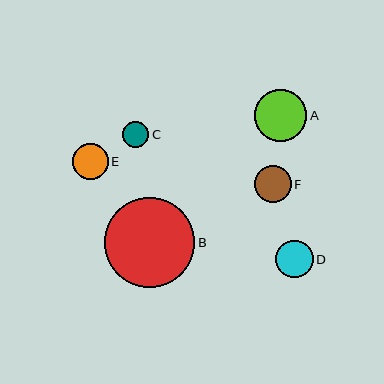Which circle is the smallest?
Circle C is the smallest with a size of approximately 26 pixels.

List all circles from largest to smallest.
From largest to smallest: B, A, D, F, E, C.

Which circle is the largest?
Circle B is the largest with a size of approximately 90 pixels.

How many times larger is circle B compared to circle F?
Circle B is approximately 2.4 times the size of circle F.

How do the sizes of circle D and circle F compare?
Circle D and circle F are approximately the same size.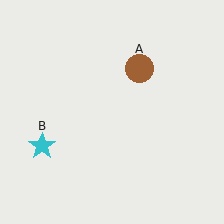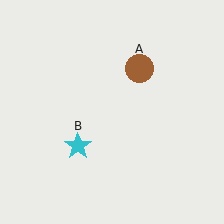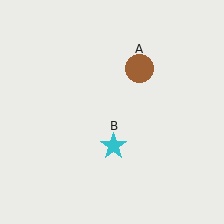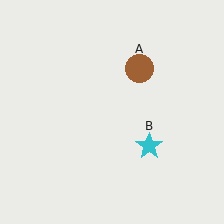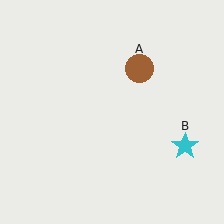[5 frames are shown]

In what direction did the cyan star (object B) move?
The cyan star (object B) moved right.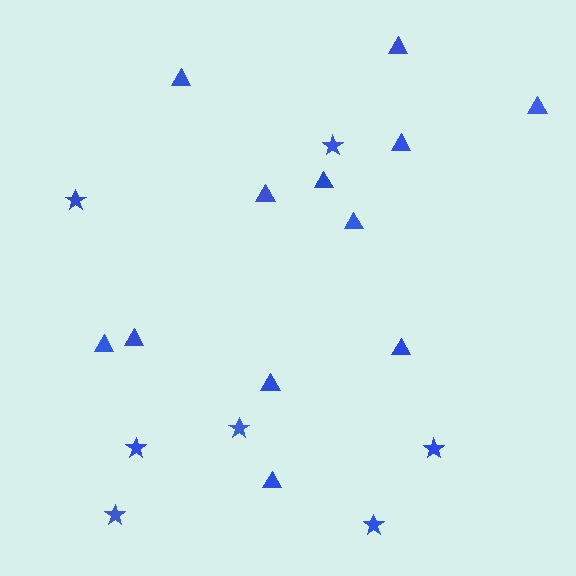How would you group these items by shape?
There are 2 groups: one group of stars (7) and one group of triangles (12).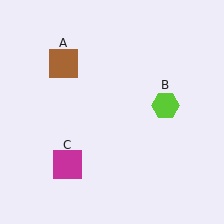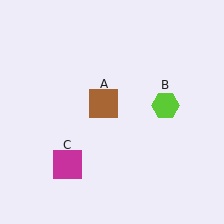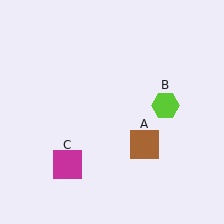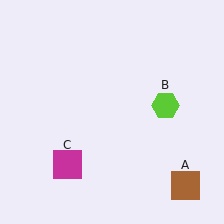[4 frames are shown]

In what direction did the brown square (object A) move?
The brown square (object A) moved down and to the right.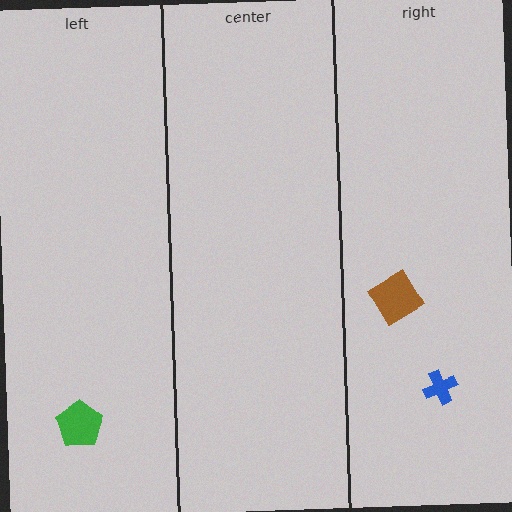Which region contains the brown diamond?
The right region.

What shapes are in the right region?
The blue cross, the brown diamond.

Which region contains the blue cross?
The right region.